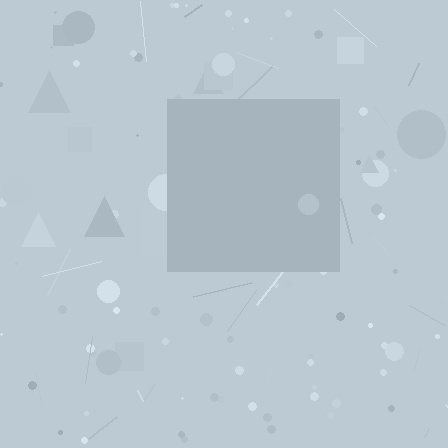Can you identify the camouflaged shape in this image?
The camouflaged shape is a square.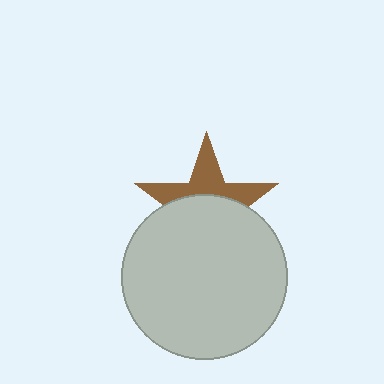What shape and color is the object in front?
The object in front is a light gray circle.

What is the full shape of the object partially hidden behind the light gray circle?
The partially hidden object is a brown star.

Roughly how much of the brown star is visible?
A small part of it is visible (roughly 42%).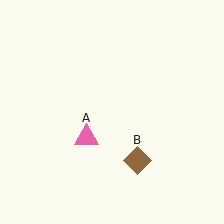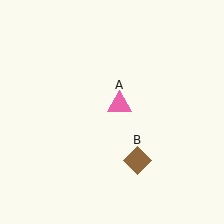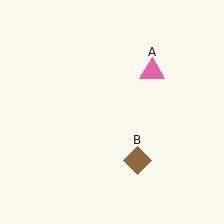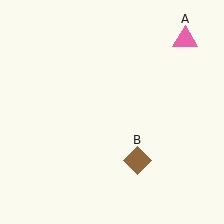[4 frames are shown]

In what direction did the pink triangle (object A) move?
The pink triangle (object A) moved up and to the right.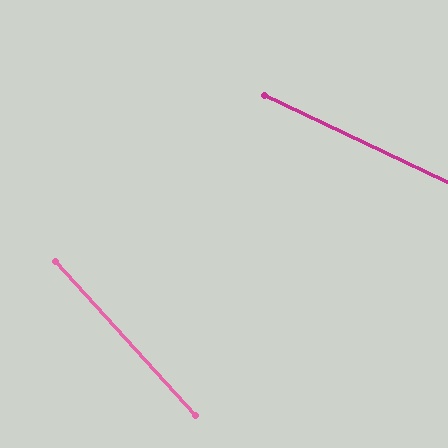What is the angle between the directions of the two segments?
Approximately 22 degrees.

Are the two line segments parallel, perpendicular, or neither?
Neither parallel nor perpendicular — they differ by about 22°.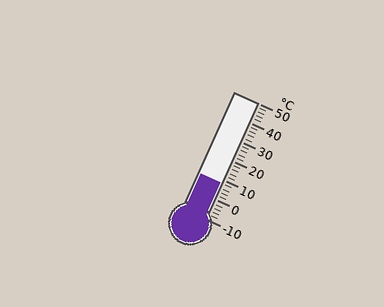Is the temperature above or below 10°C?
The temperature is below 10°C.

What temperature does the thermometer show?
The thermometer shows approximately 8°C.